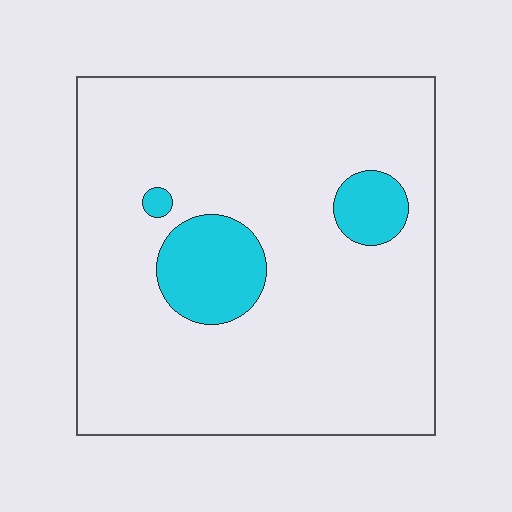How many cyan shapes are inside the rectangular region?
3.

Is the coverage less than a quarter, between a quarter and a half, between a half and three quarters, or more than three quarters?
Less than a quarter.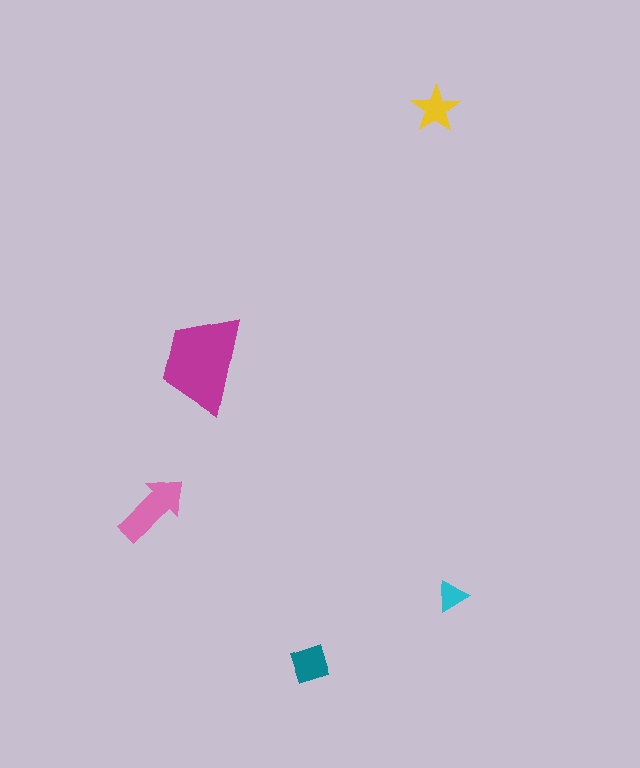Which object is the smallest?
The cyan triangle.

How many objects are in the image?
There are 5 objects in the image.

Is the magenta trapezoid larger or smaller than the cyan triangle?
Larger.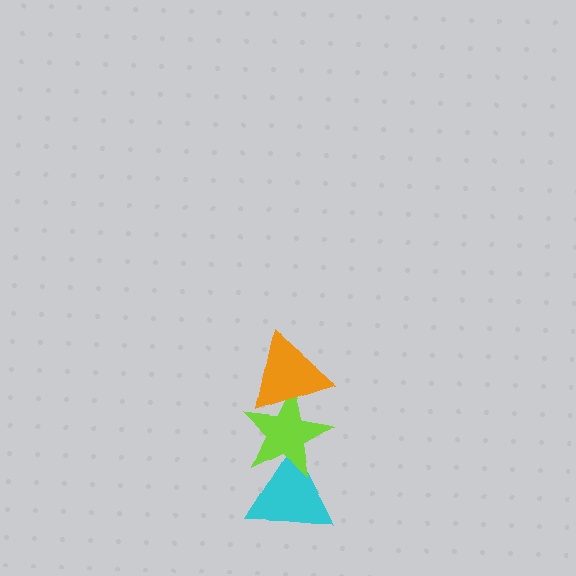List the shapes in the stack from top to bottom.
From top to bottom: the orange triangle, the lime star, the cyan triangle.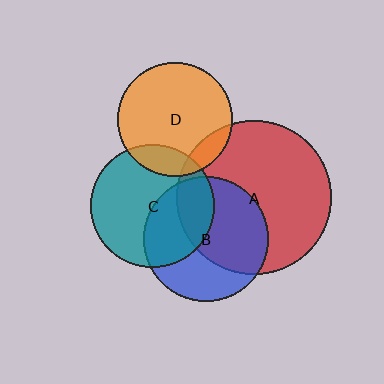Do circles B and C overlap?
Yes.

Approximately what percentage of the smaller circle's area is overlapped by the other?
Approximately 40%.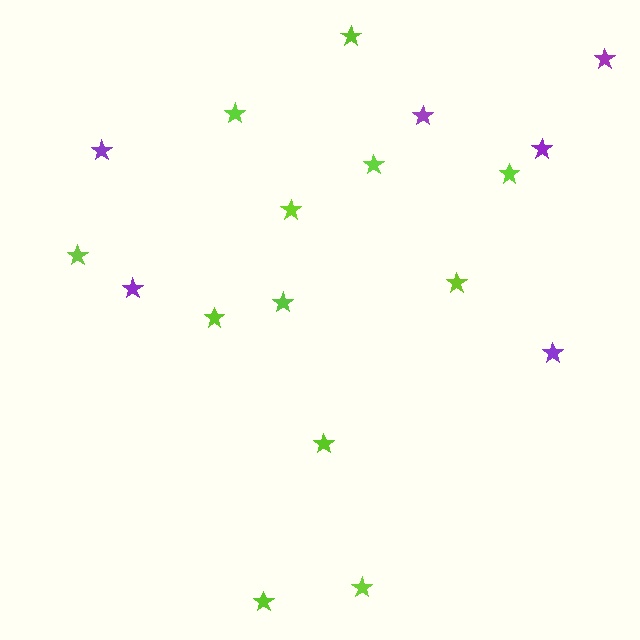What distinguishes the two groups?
There are 2 groups: one group of lime stars (12) and one group of purple stars (6).